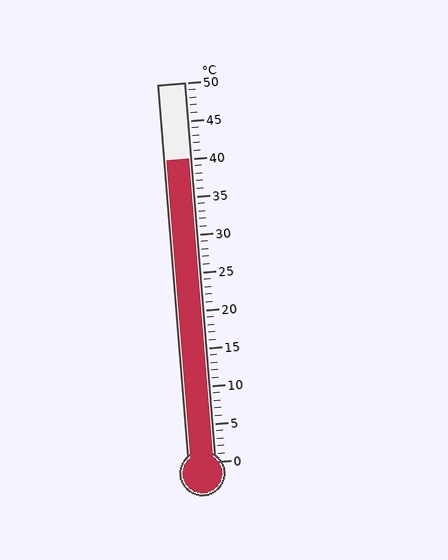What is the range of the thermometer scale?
The thermometer scale ranges from 0°C to 50°C.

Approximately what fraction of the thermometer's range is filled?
The thermometer is filled to approximately 80% of its range.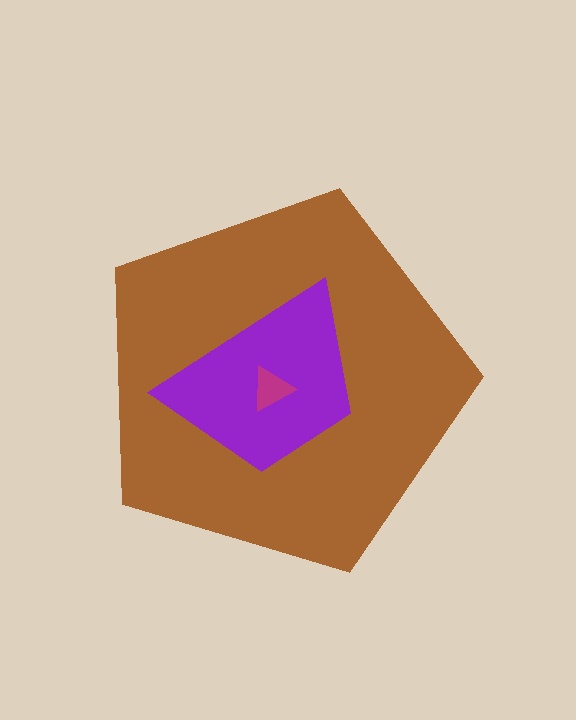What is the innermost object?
The magenta triangle.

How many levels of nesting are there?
3.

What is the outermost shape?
The brown pentagon.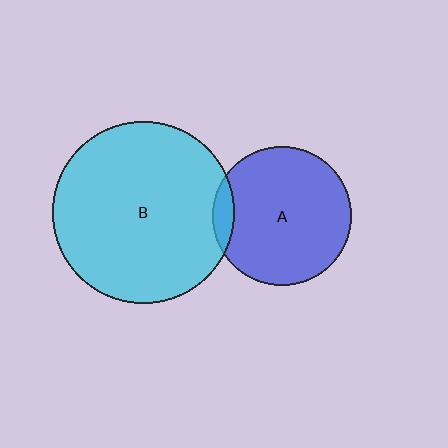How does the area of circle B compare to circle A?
Approximately 1.7 times.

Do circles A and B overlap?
Yes.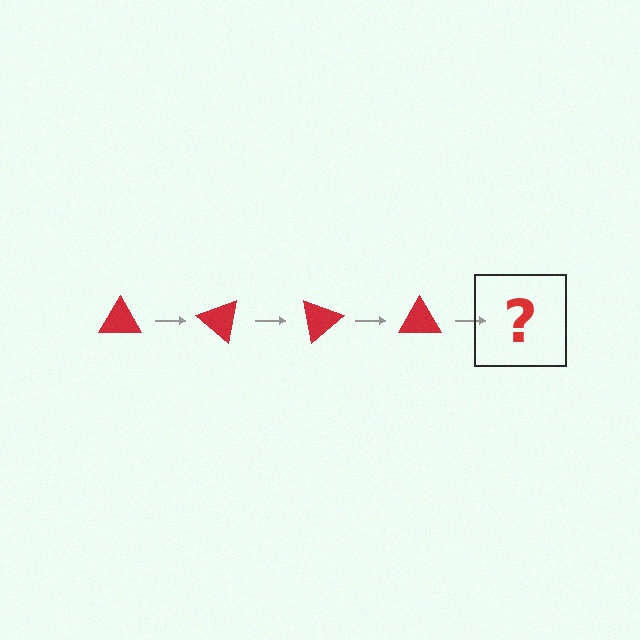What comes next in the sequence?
The next element should be a red triangle rotated 160 degrees.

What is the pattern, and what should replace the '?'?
The pattern is that the triangle rotates 40 degrees each step. The '?' should be a red triangle rotated 160 degrees.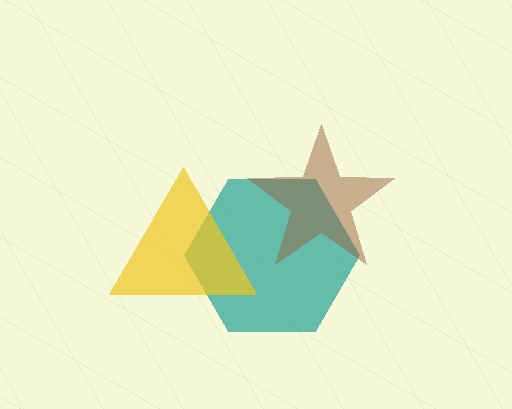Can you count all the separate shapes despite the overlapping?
Yes, there are 3 separate shapes.